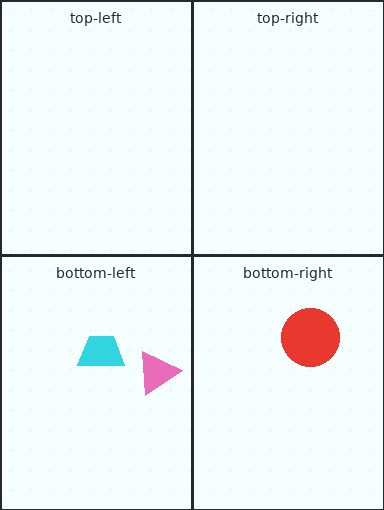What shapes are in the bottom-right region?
The red circle.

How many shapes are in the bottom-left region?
2.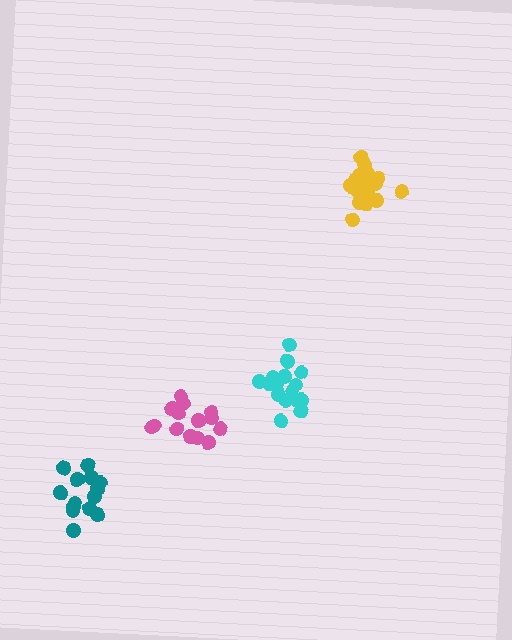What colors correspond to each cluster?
The clusters are colored: cyan, pink, yellow, teal.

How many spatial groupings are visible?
There are 4 spatial groupings.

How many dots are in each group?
Group 1: 17 dots, Group 2: 14 dots, Group 3: 19 dots, Group 4: 14 dots (64 total).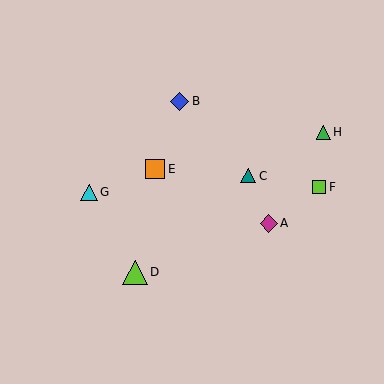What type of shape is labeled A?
Shape A is a magenta diamond.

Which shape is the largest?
The lime triangle (labeled D) is the largest.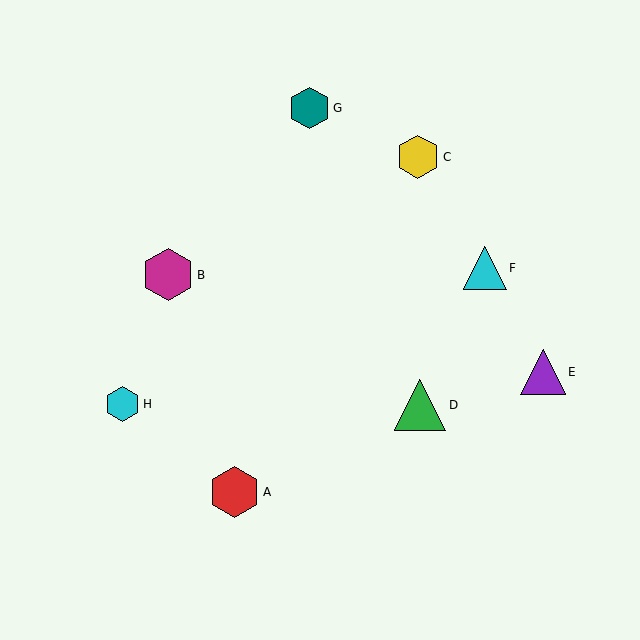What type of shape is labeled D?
Shape D is a green triangle.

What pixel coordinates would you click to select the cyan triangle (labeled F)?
Click at (485, 268) to select the cyan triangle F.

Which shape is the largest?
The magenta hexagon (labeled B) is the largest.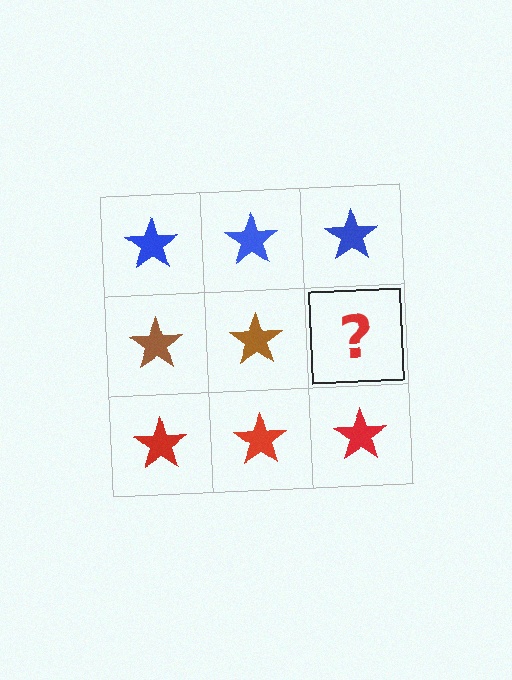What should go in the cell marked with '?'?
The missing cell should contain a brown star.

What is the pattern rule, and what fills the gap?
The rule is that each row has a consistent color. The gap should be filled with a brown star.